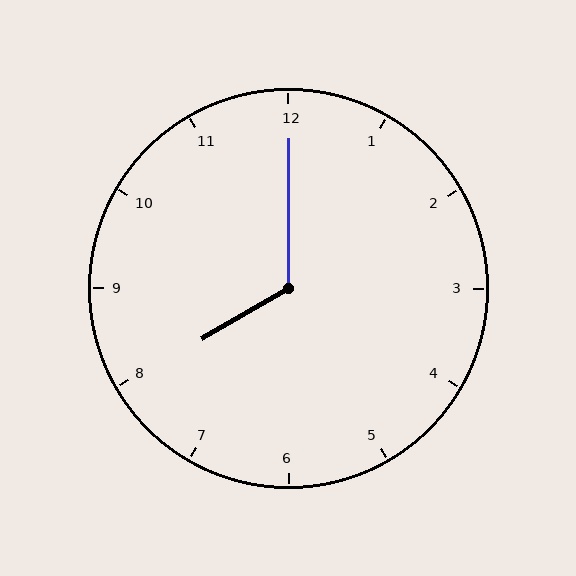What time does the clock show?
8:00.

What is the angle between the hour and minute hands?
Approximately 120 degrees.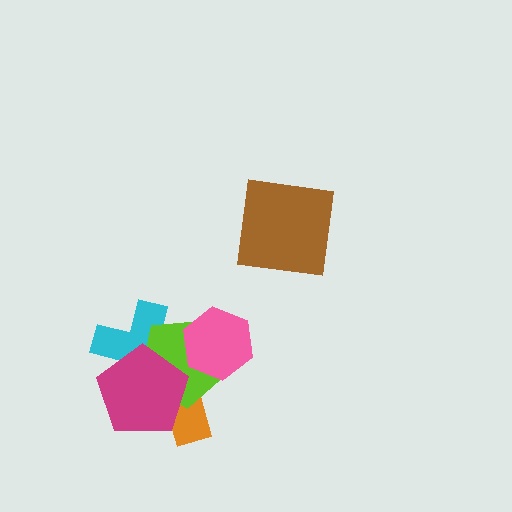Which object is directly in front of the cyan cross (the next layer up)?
The lime pentagon is directly in front of the cyan cross.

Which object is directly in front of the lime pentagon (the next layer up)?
The pink hexagon is directly in front of the lime pentagon.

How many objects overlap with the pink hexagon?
2 objects overlap with the pink hexagon.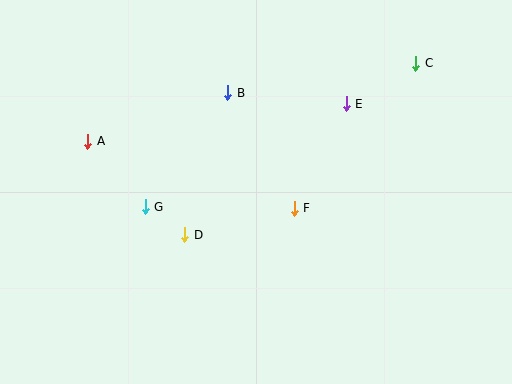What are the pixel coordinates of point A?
Point A is at (88, 141).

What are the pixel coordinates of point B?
Point B is at (228, 93).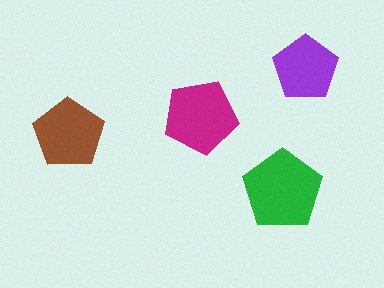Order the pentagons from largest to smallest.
the green one, the magenta one, the brown one, the purple one.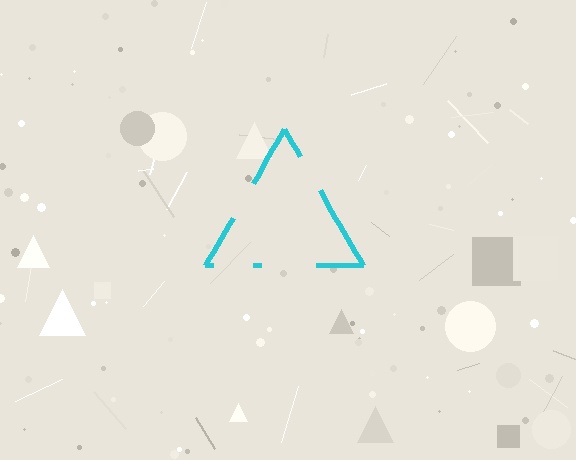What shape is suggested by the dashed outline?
The dashed outline suggests a triangle.